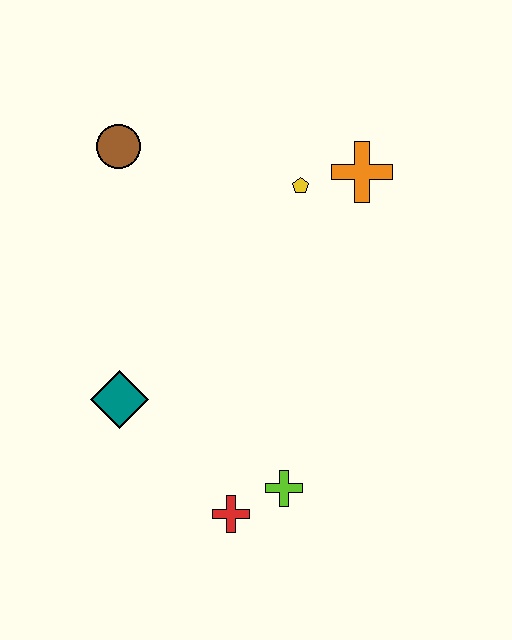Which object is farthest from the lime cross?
The brown circle is farthest from the lime cross.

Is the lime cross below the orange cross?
Yes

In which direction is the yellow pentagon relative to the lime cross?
The yellow pentagon is above the lime cross.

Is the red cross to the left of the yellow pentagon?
Yes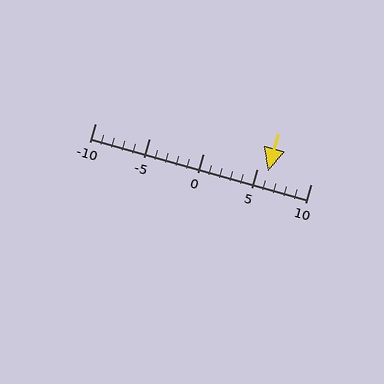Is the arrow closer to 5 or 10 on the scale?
The arrow is closer to 5.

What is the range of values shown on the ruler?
The ruler shows values from -10 to 10.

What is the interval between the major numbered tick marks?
The major tick marks are spaced 5 units apart.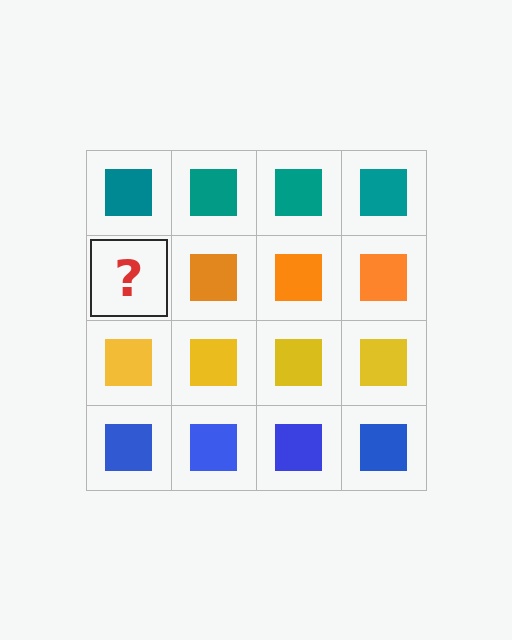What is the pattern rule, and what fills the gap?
The rule is that each row has a consistent color. The gap should be filled with an orange square.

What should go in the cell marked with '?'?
The missing cell should contain an orange square.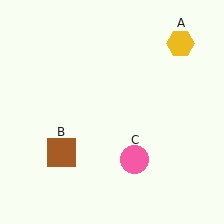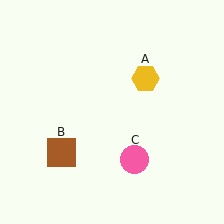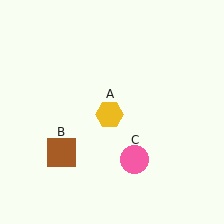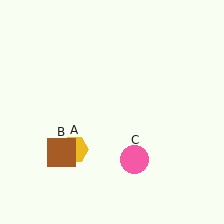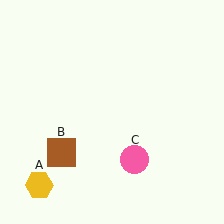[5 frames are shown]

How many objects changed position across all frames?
1 object changed position: yellow hexagon (object A).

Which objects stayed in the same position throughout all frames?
Brown square (object B) and pink circle (object C) remained stationary.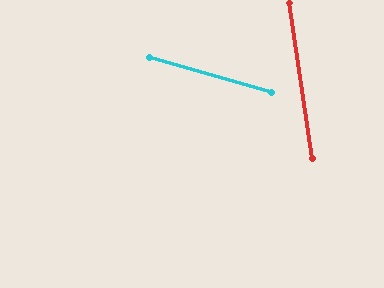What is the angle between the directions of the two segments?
Approximately 65 degrees.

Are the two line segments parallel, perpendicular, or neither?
Neither parallel nor perpendicular — they differ by about 65°.